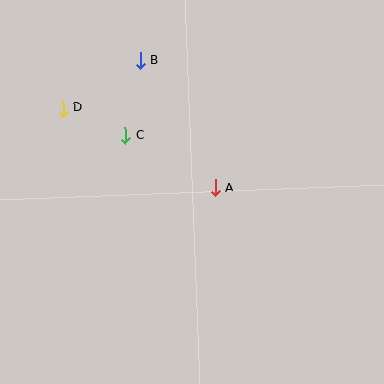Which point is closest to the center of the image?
Point A at (215, 188) is closest to the center.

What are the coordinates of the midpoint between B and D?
The midpoint between B and D is at (102, 84).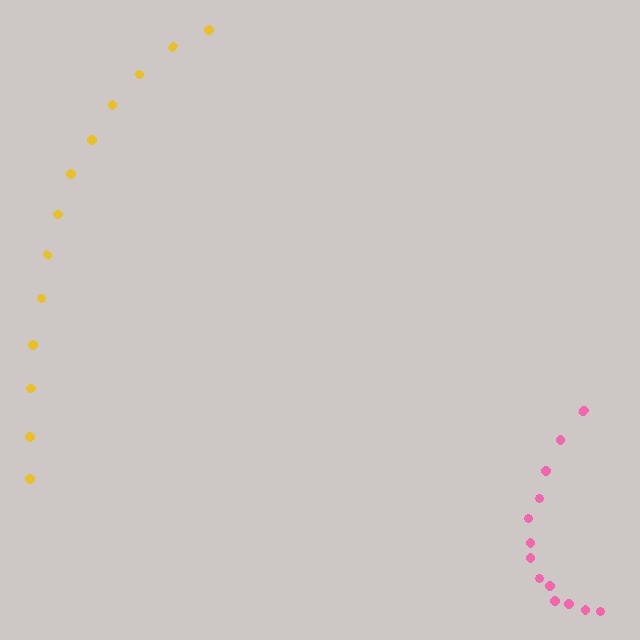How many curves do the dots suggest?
There are 2 distinct paths.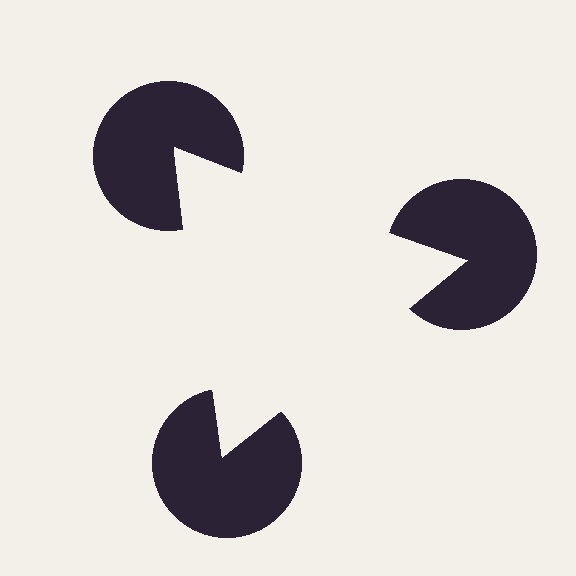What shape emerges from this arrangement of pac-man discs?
An illusory triangle — its edges are inferred from the aligned wedge cuts in the pac-man discs, not physically drawn.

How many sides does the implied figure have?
3 sides.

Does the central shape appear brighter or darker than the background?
It typically appears slightly brighter than the background, even though no actual brightness change is drawn.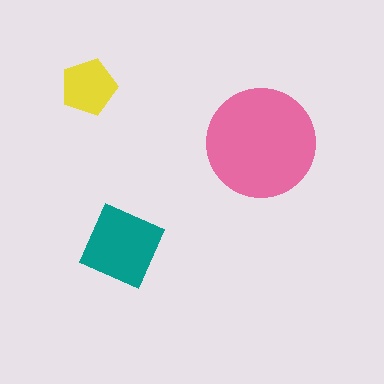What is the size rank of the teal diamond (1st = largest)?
2nd.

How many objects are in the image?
There are 3 objects in the image.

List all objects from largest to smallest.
The pink circle, the teal diamond, the yellow pentagon.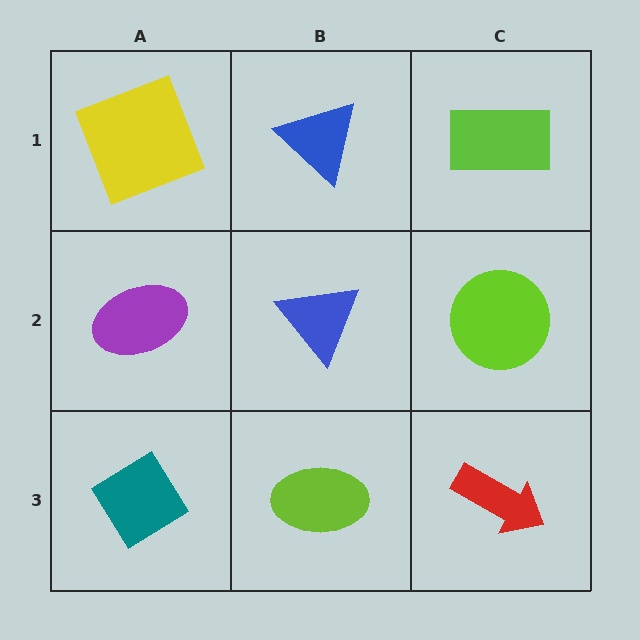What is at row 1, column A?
A yellow square.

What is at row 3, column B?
A lime ellipse.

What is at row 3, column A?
A teal diamond.